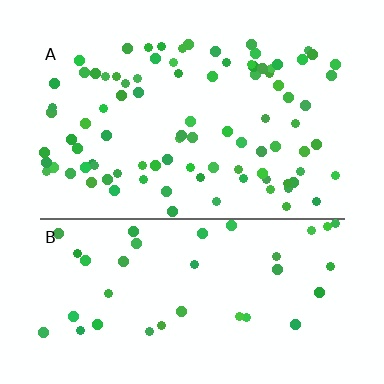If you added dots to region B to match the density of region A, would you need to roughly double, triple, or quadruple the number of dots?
Approximately double.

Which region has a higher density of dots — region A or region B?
A (the top).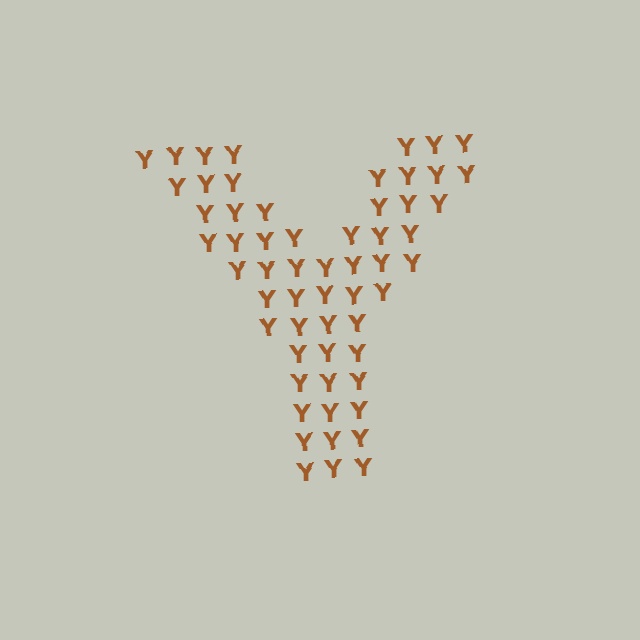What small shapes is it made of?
It is made of small letter Y's.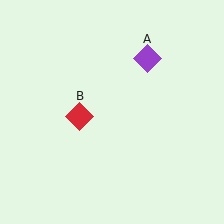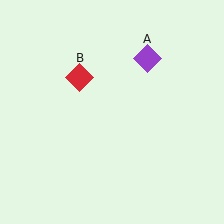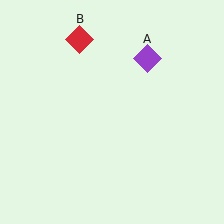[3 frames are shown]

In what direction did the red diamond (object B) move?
The red diamond (object B) moved up.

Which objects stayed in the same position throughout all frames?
Purple diamond (object A) remained stationary.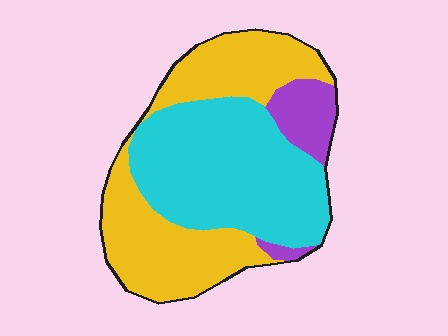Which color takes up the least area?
Purple, at roughly 10%.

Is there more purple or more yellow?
Yellow.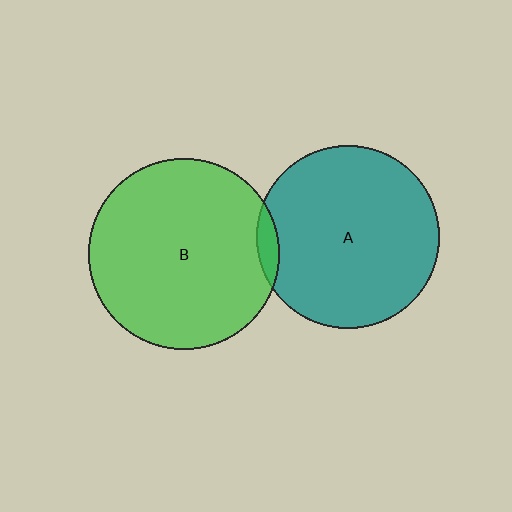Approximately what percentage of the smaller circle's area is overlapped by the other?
Approximately 5%.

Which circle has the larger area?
Circle B (green).